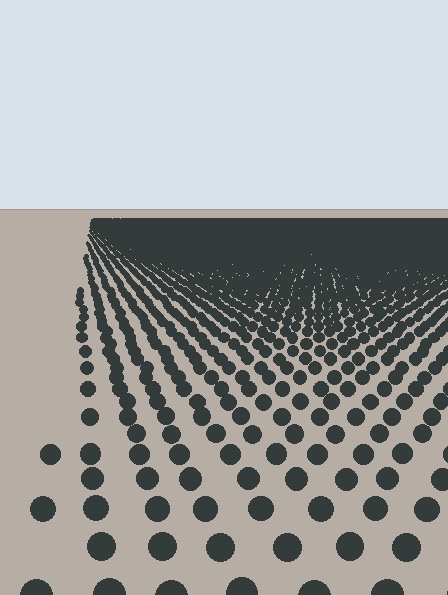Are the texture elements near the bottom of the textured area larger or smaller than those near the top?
Larger. Near the bottom, elements are closer to the viewer and appear at a bigger on-screen size.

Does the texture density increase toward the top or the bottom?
Density increases toward the top.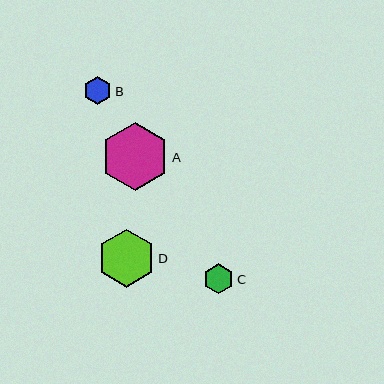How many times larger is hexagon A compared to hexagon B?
Hexagon A is approximately 2.4 times the size of hexagon B.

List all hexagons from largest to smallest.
From largest to smallest: A, D, C, B.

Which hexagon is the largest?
Hexagon A is the largest with a size of approximately 68 pixels.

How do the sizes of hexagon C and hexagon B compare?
Hexagon C and hexagon B are approximately the same size.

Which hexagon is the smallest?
Hexagon B is the smallest with a size of approximately 28 pixels.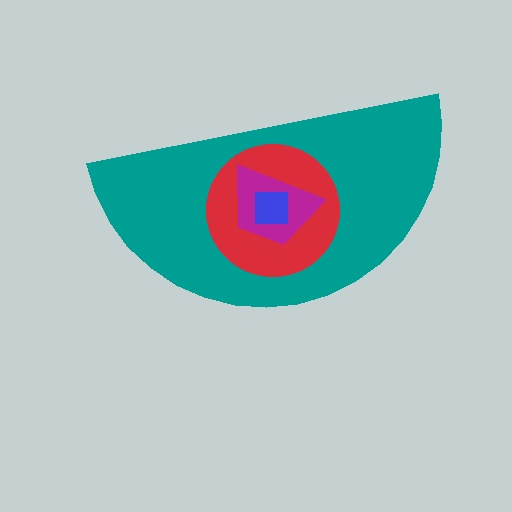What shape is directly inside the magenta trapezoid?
The blue square.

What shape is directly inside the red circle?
The magenta trapezoid.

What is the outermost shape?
The teal semicircle.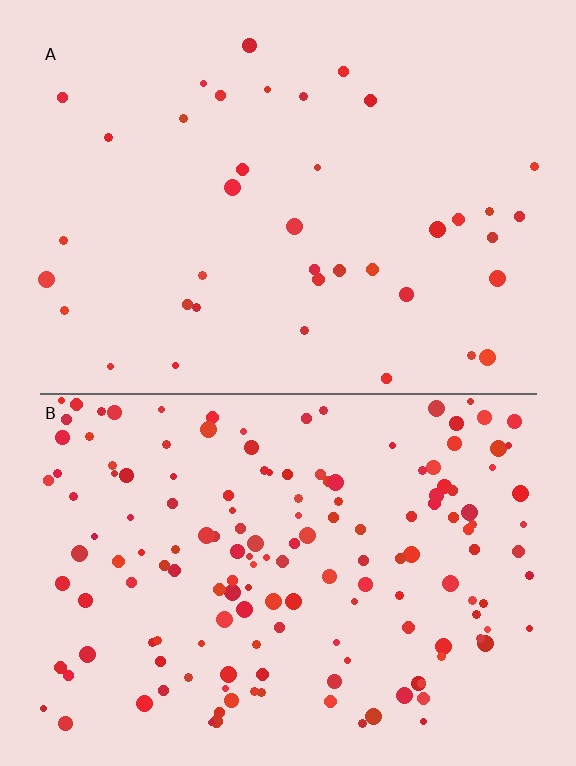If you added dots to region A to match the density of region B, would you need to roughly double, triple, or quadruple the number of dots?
Approximately quadruple.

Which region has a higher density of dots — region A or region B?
B (the bottom).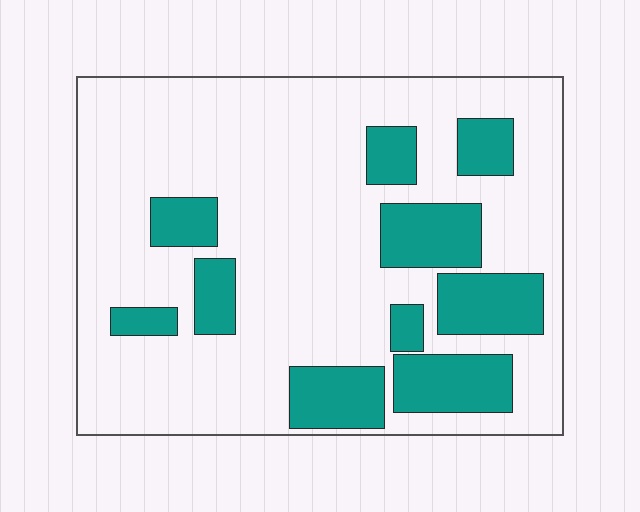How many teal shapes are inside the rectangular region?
10.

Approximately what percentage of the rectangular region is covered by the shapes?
Approximately 25%.